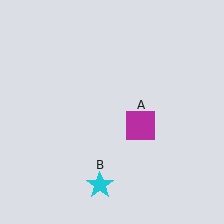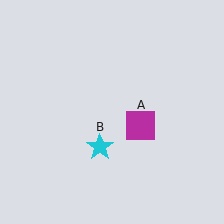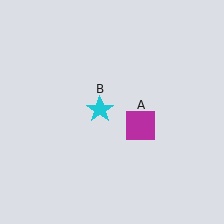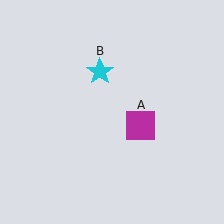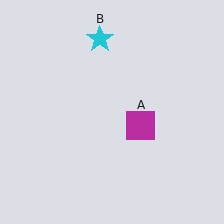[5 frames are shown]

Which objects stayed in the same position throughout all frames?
Magenta square (object A) remained stationary.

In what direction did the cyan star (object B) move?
The cyan star (object B) moved up.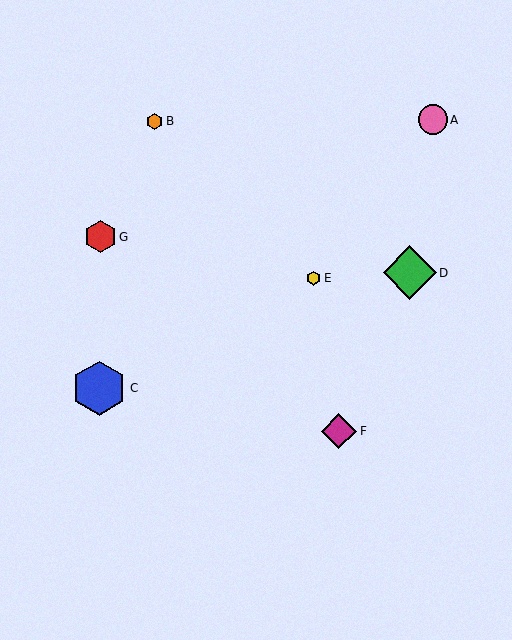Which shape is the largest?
The blue hexagon (labeled C) is the largest.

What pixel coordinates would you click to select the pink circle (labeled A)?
Click at (433, 120) to select the pink circle A.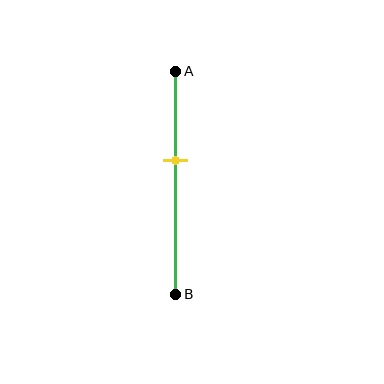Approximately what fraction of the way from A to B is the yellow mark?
The yellow mark is approximately 40% of the way from A to B.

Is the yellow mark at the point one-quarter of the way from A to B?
No, the mark is at about 40% from A, not at the 25% one-quarter point.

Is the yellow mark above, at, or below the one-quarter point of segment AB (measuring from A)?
The yellow mark is below the one-quarter point of segment AB.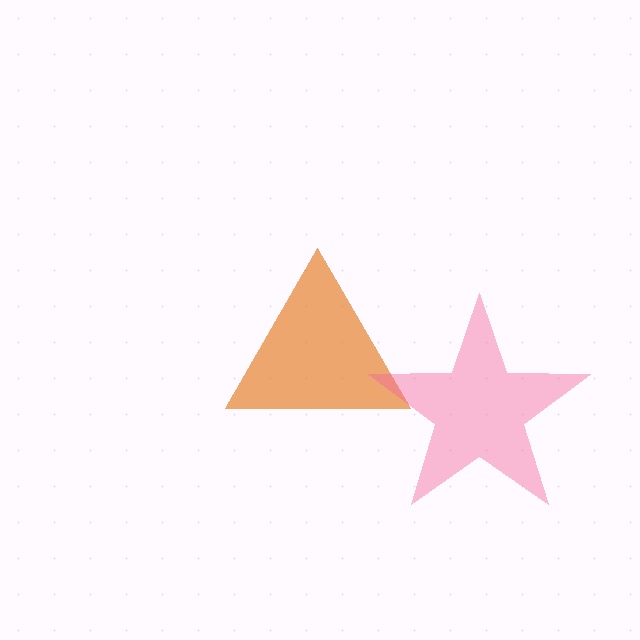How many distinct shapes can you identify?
There are 2 distinct shapes: an orange triangle, a pink star.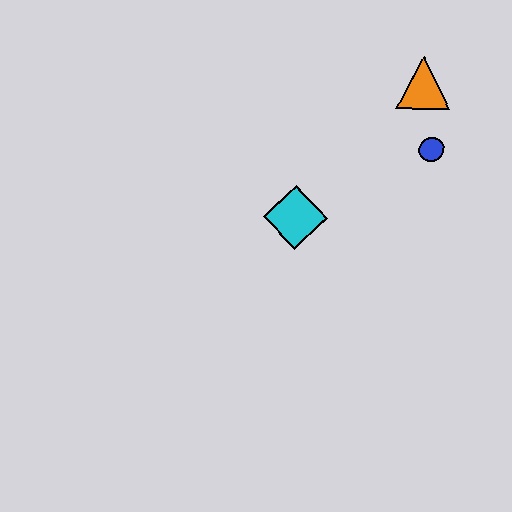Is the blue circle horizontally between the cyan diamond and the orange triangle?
No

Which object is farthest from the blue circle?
The cyan diamond is farthest from the blue circle.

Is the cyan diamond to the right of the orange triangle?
No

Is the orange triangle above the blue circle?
Yes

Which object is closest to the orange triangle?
The blue circle is closest to the orange triangle.